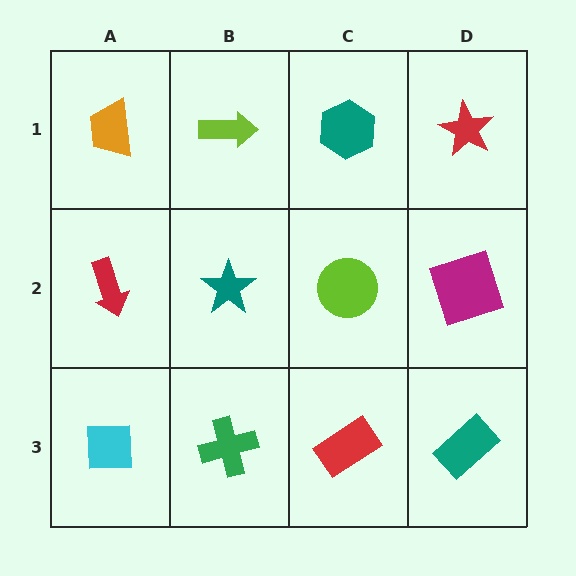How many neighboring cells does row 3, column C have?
3.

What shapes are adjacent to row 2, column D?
A red star (row 1, column D), a teal rectangle (row 3, column D), a lime circle (row 2, column C).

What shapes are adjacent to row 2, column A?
An orange trapezoid (row 1, column A), a cyan square (row 3, column A), a teal star (row 2, column B).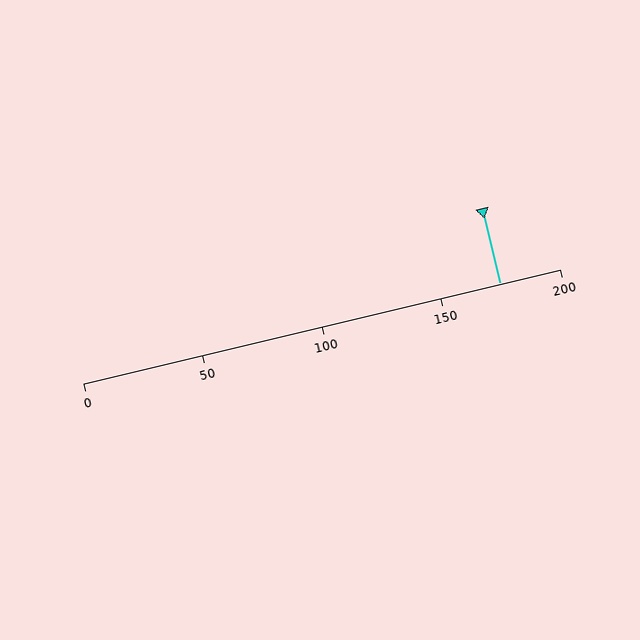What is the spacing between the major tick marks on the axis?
The major ticks are spaced 50 apart.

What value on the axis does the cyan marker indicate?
The marker indicates approximately 175.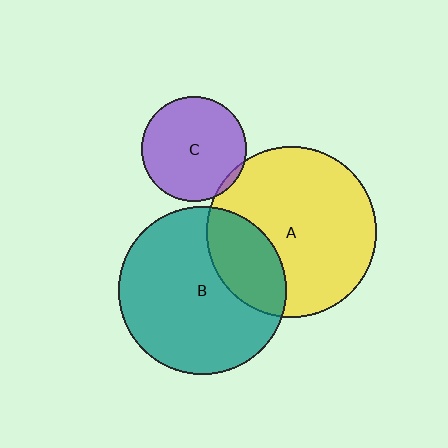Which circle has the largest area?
Circle A (yellow).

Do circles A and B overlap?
Yes.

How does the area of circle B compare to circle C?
Approximately 2.5 times.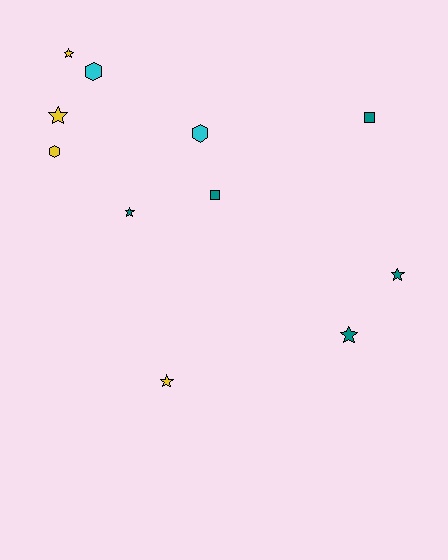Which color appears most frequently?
Teal, with 5 objects.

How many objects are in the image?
There are 11 objects.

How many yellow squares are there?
There are no yellow squares.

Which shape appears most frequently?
Star, with 6 objects.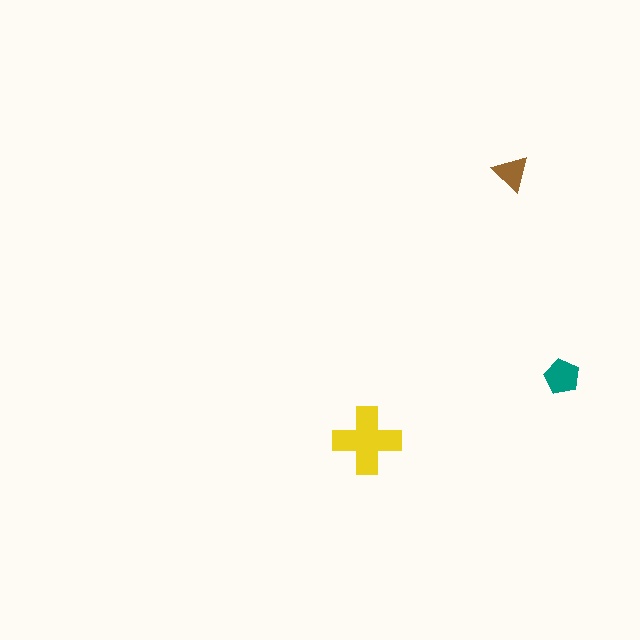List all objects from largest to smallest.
The yellow cross, the teal pentagon, the brown triangle.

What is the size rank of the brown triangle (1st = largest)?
3rd.